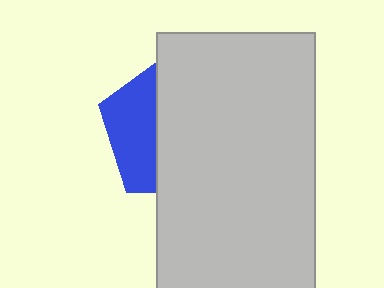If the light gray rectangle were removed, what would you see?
You would see the complete blue pentagon.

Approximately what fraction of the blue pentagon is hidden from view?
Roughly 66% of the blue pentagon is hidden behind the light gray rectangle.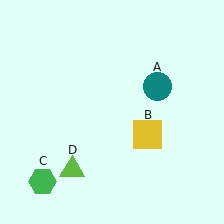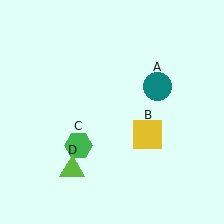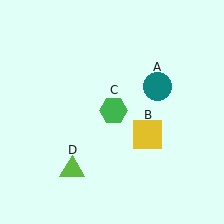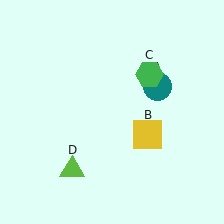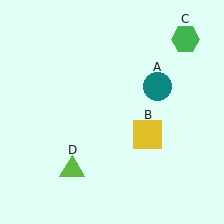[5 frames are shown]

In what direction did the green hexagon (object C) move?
The green hexagon (object C) moved up and to the right.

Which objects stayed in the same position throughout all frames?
Teal circle (object A) and yellow square (object B) and lime triangle (object D) remained stationary.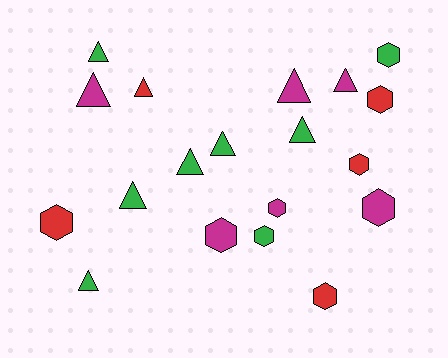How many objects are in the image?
There are 19 objects.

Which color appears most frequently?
Green, with 8 objects.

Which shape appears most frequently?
Triangle, with 10 objects.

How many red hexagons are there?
There are 4 red hexagons.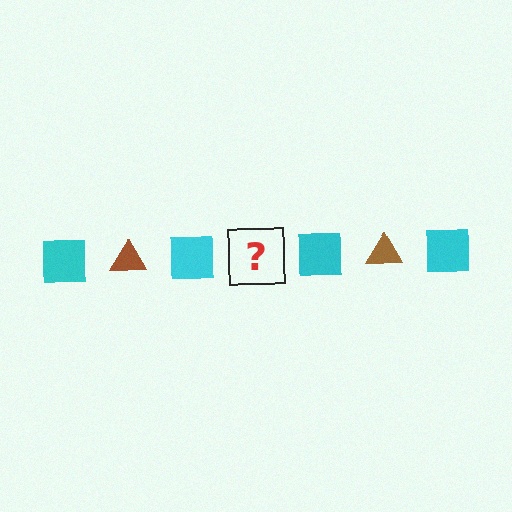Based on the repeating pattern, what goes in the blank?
The blank should be a brown triangle.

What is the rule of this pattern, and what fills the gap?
The rule is that the pattern alternates between cyan square and brown triangle. The gap should be filled with a brown triangle.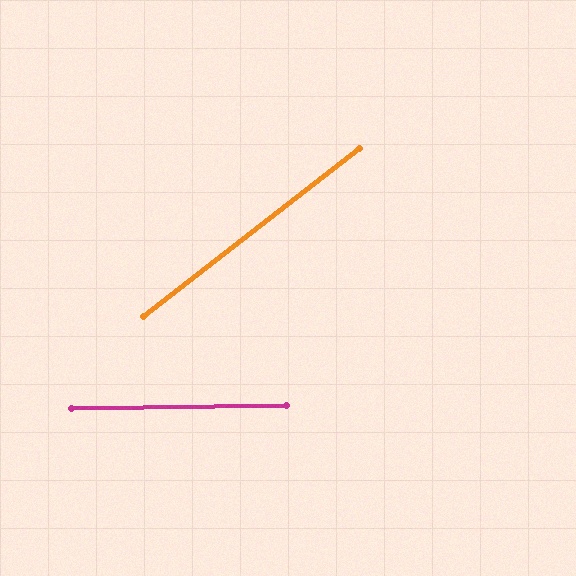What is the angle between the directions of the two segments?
Approximately 37 degrees.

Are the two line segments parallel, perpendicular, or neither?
Neither parallel nor perpendicular — they differ by about 37°.